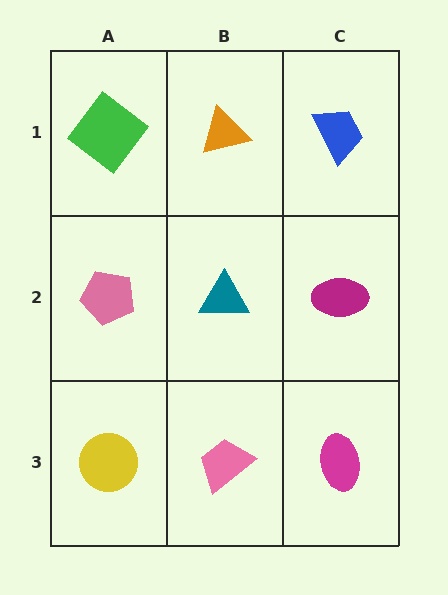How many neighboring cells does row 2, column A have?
3.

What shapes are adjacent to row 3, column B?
A teal triangle (row 2, column B), a yellow circle (row 3, column A), a magenta ellipse (row 3, column C).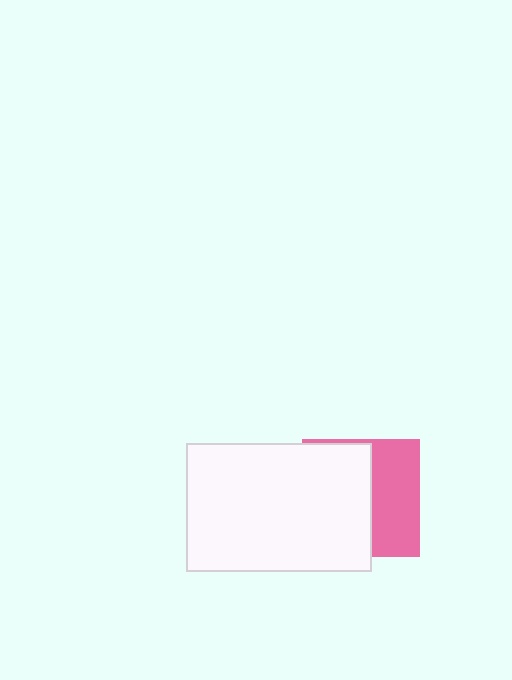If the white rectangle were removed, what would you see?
You would see the complete pink square.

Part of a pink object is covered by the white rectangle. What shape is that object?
It is a square.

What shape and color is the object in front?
The object in front is a white rectangle.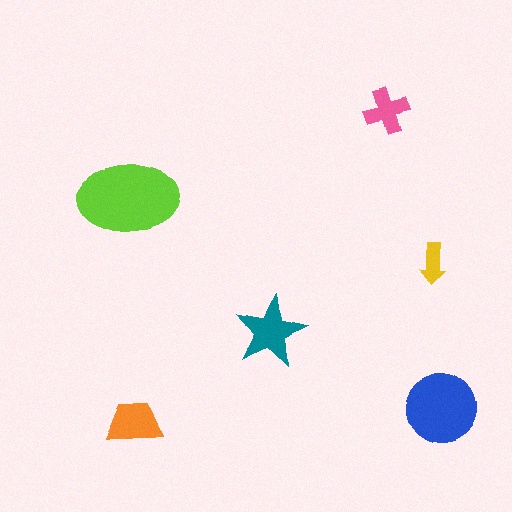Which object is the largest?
The lime ellipse.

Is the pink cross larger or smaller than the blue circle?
Smaller.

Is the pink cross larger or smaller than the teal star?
Smaller.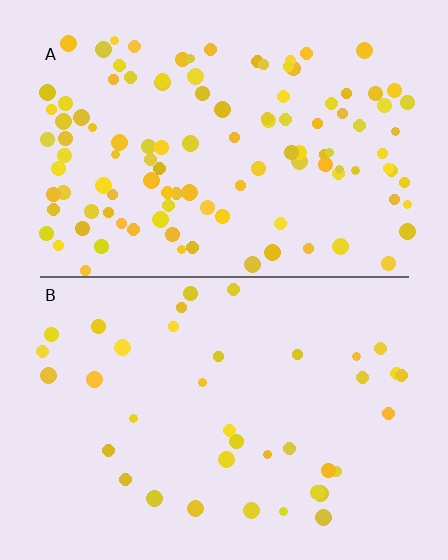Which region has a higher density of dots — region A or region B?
A (the top).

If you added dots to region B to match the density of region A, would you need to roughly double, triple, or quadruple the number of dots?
Approximately triple.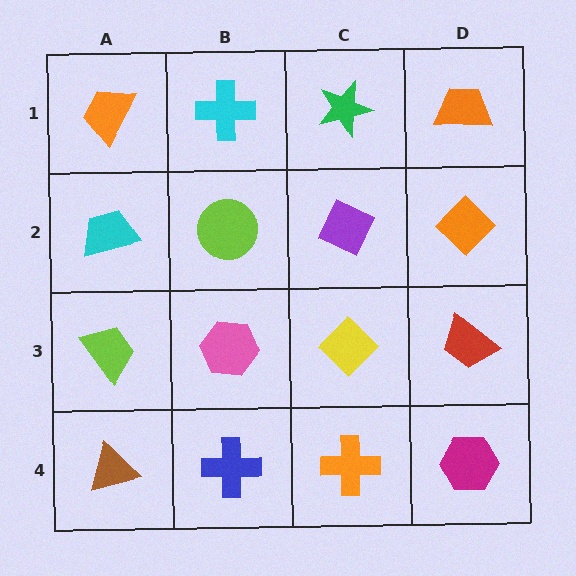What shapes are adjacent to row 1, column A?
A cyan trapezoid (row 2, column A), a cyan cross (row 1, column B).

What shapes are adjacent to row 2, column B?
A cyan cross (row 1, column B), a pink hexagon (row 3, column B), a cyan trapezoid (row 2, column A), a purple diamond (row 2, column C).